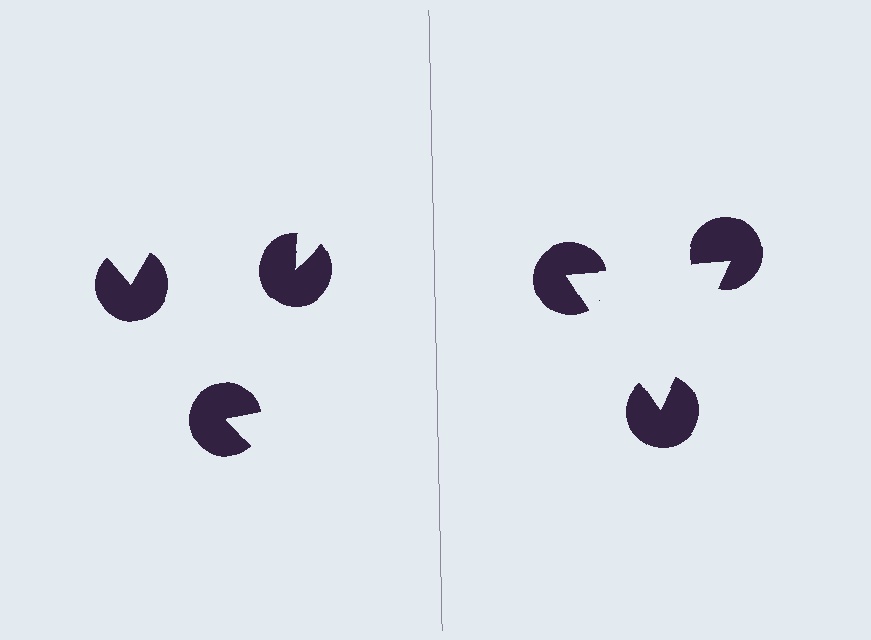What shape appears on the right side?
An illusory triangle.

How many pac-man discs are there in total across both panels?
6 — 3 on each side.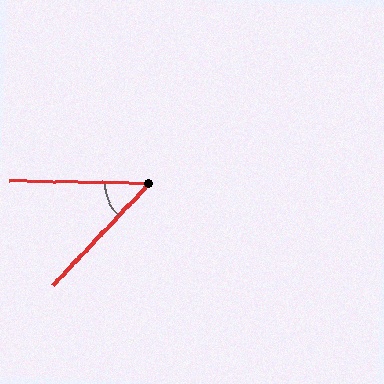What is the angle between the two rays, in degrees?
Approximately 47 degrees.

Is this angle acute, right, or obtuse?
It is acute.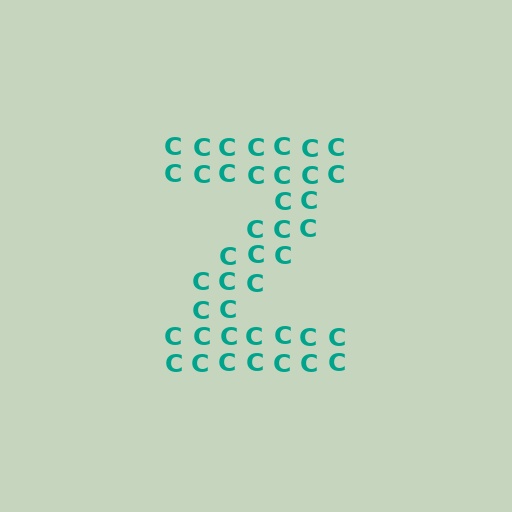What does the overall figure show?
The overall figure shows the letter Z.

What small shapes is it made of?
It is made of small letter C's.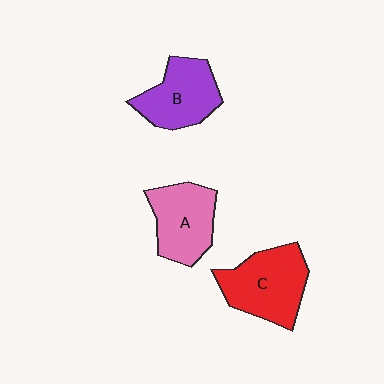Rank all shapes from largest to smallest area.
From largest to smallest: C (red), A (pink), B (purple).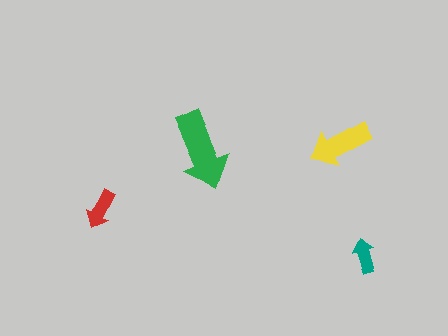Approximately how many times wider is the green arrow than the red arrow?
About 2 times wider.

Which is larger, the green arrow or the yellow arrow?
The green one.